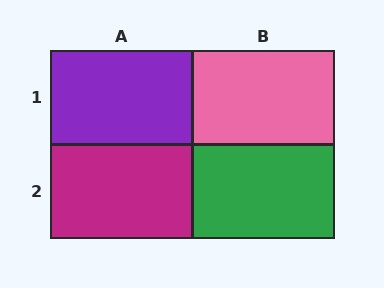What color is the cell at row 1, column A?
Purple.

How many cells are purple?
1 cell is purple.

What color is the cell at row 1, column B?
Pink.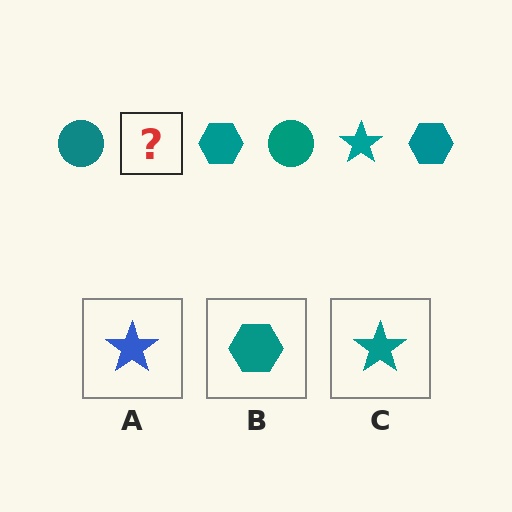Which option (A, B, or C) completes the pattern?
C.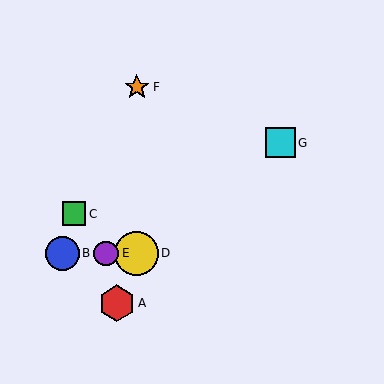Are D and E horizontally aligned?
Yes, both are at y≈254.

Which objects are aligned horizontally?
Objects B, D, E are aligned horizontally.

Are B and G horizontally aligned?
No, B is at y≈254 and G is at y≈143.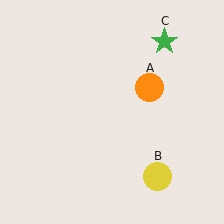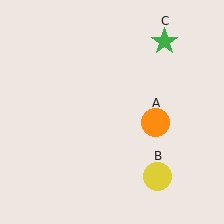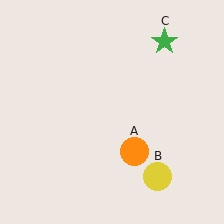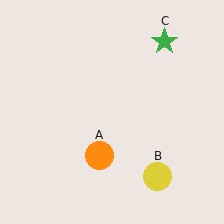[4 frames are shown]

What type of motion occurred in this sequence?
The orange circle (object A) rotated clockwise around the center of the scene.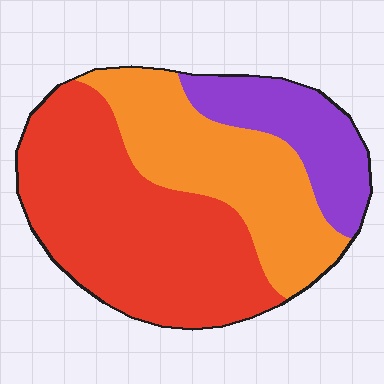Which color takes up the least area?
Purple, at roughly 20%.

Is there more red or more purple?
Red.